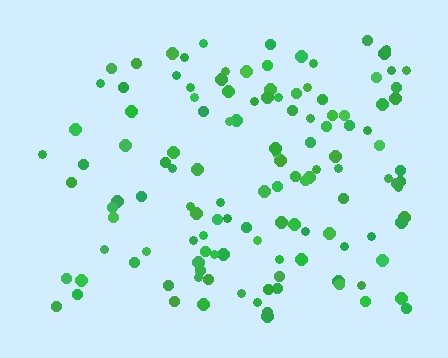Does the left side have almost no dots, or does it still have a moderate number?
Still a moderate number, just noticeably fewer than the right.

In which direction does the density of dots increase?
From left to right, with the right side densest.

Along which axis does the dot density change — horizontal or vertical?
Horizontal.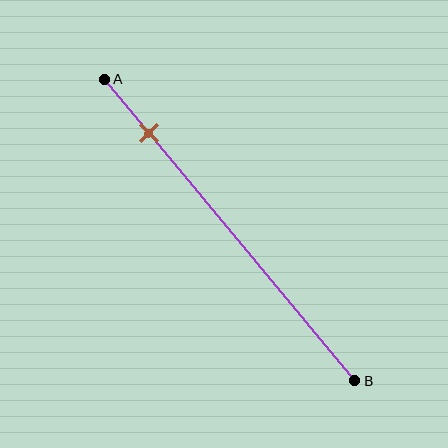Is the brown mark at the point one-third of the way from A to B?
No, the mark is at about 20% from A, not at the 33% one-third point.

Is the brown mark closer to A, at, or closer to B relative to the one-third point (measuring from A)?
The brown mark is closer to point A than the one-third point of segment AB.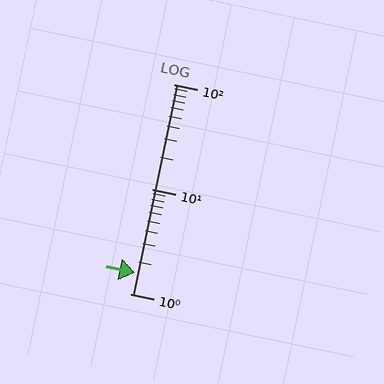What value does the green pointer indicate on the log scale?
The pointer indicates approximately 1.6.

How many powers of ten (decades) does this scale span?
The scale spans 2 decades, from 1 to 100.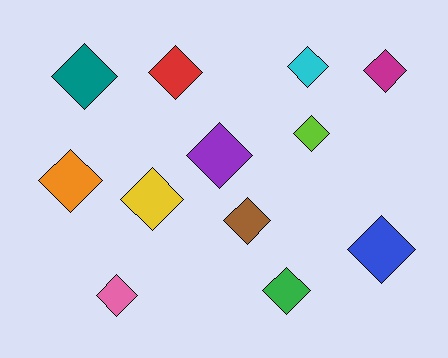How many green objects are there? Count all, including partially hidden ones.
There is 1 green object.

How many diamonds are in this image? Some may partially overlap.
There are 12 diamonds.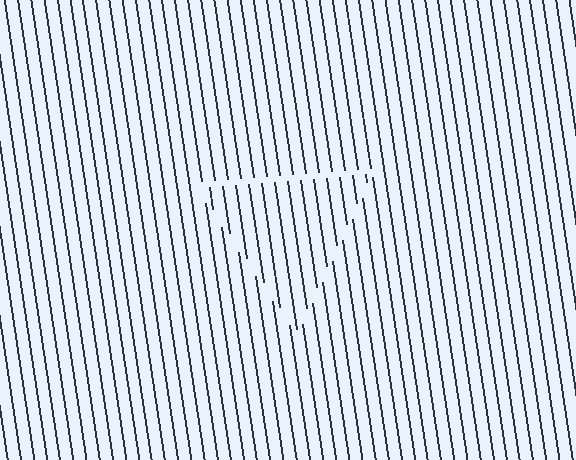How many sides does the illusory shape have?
3 sides — the line-ends trace a triangle.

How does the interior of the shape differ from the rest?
The interior of the shape contains the same grating, shifted by half a period — the contour is defined by the phase discontinuity where line-ends from the inner and outer gratings abut.